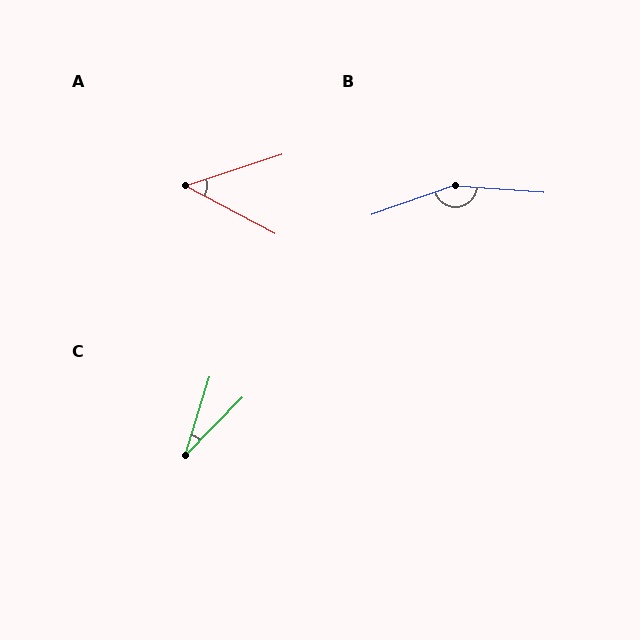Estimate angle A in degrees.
Approximately 46 degrees.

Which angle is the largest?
B, at approximately 156 degrees.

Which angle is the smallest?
C, at approximately 27 degrees.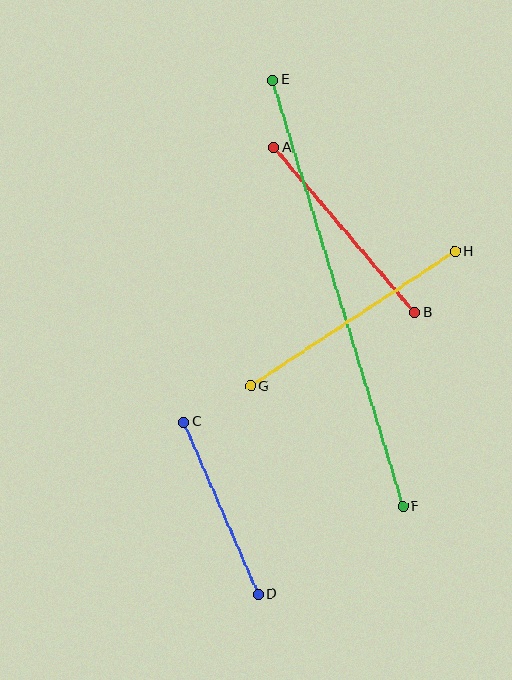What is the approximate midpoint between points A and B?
The midpoint is at approximately (344, 230) pixels.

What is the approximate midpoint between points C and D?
The midpoint is at approximately (221, 508) pixels.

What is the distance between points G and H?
The distance is approximately 245 pixels.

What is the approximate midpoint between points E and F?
The midpoint is at approximately (338, 293) pixels.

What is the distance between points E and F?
The distance is approximately 446 pixels.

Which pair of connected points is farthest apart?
Points E and F are farthest apart.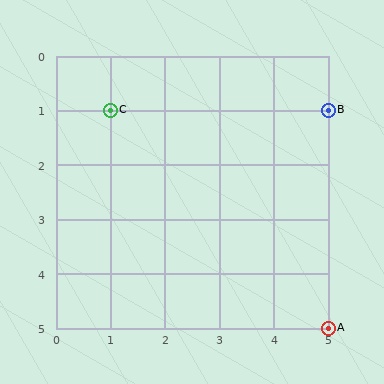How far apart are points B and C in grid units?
Points B and C are 4 columns apart.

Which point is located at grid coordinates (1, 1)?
Point C is at (1, 1).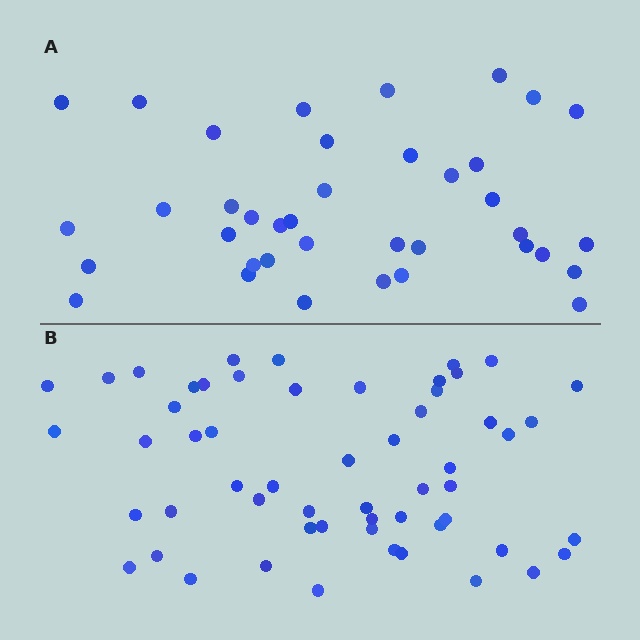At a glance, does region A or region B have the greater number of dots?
Region B (the bottom region) has more dots.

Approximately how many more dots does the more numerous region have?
Region B has approximately 20 more dots than region A.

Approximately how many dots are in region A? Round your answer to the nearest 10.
About 40 dots. (The exact count is 38, which rounds to 40.)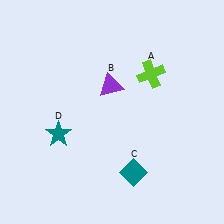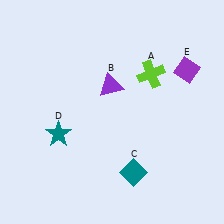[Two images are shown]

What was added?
A purple diamond (E) was added in Image 2.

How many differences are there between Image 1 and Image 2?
There is 1 difference between the two images.